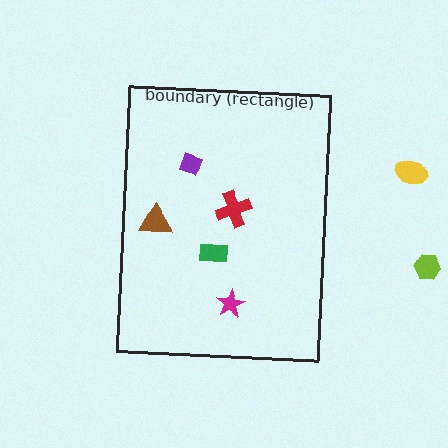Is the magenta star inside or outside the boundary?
Inside.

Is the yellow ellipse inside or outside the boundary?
Outside.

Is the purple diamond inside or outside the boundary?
Inside.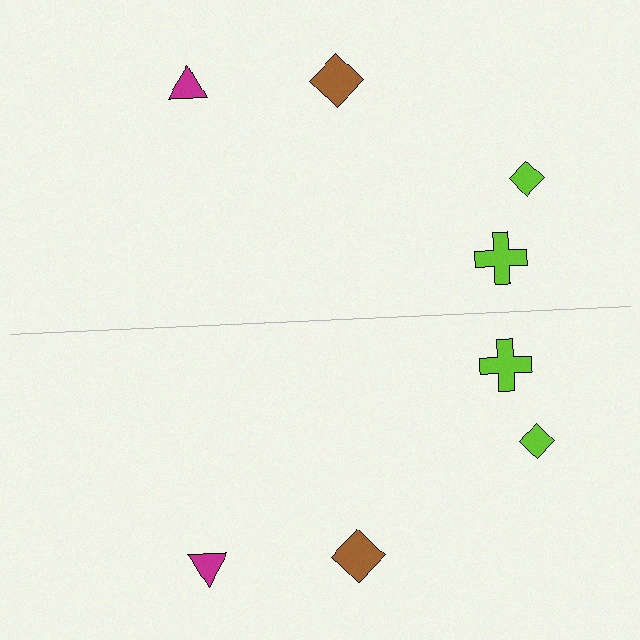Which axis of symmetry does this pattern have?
The pattern has a horizontal axis of symmetry running through the center of the image.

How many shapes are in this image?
There are 8 shapes in this image.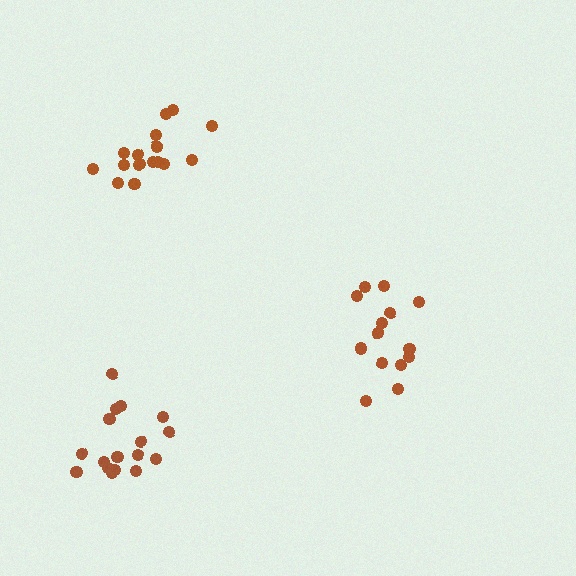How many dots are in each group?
Group 1: 14 dots, Group 2: 16 dots, Group 3: 17 dots (47 total).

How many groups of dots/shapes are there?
There are 3 groups.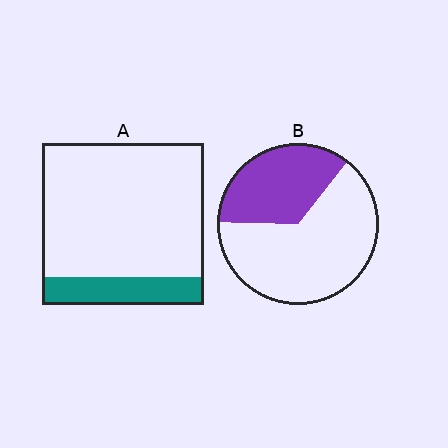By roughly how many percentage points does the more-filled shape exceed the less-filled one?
By roughly 20 percentage points (B over A).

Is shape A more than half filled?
No.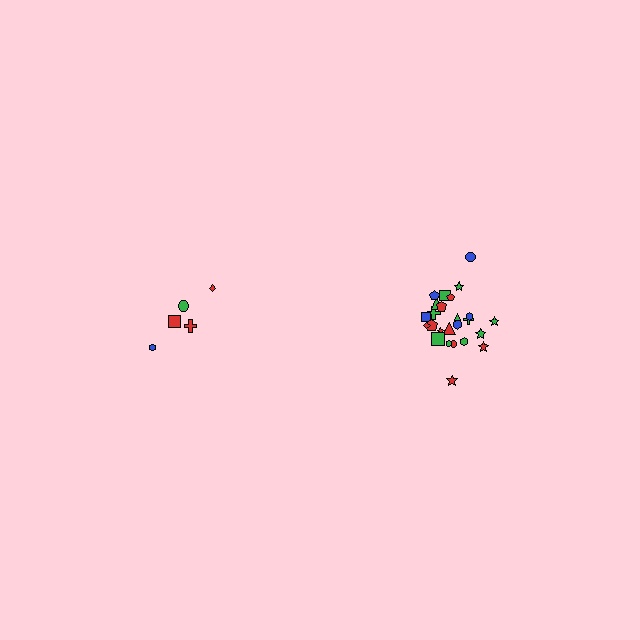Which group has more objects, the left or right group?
The right group.